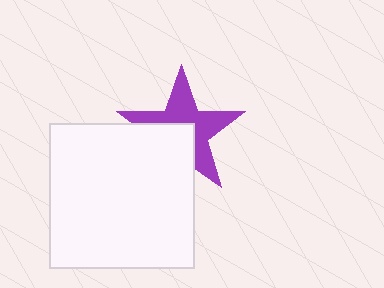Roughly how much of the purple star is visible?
About half of it is visible (roughly 59%).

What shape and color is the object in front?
The object in front is a white square.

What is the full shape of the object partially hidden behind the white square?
The partially hidden object is a purple star.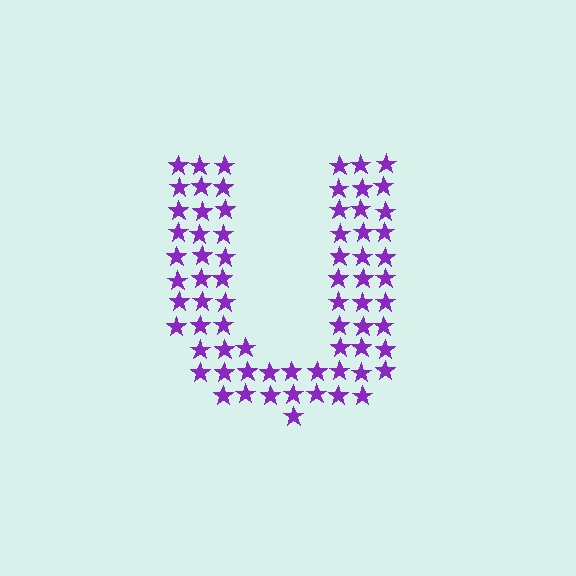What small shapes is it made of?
It is made of small stars.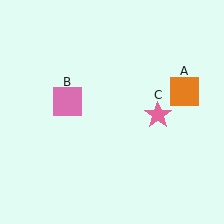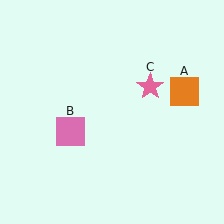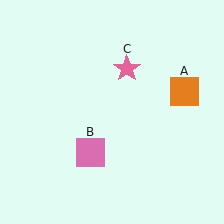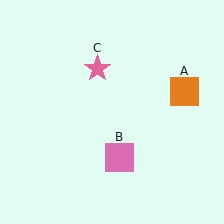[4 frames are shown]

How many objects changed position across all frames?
2 objects changed position: pink square (object B), pink star (object C).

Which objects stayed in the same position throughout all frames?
Orange square (object A) remained stationary.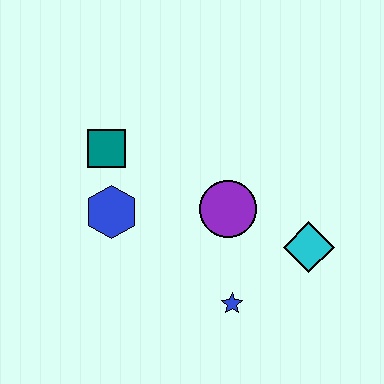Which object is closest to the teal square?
The blue hexagon is closest to the teal square.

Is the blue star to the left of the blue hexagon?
No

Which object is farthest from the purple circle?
The teal square is farthest from the purple circle.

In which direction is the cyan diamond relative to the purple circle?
The cyan diamond is to the right of the purple circle.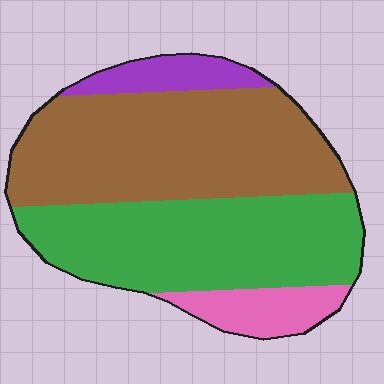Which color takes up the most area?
Brown, at roughly 45%.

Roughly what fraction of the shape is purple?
Purple covers about 10% of the shape.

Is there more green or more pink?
Green.